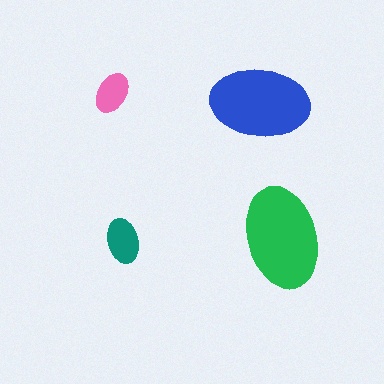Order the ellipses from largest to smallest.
the green one, the blue one, the teal one, the pink one.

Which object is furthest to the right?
The green ellipse is rightmost.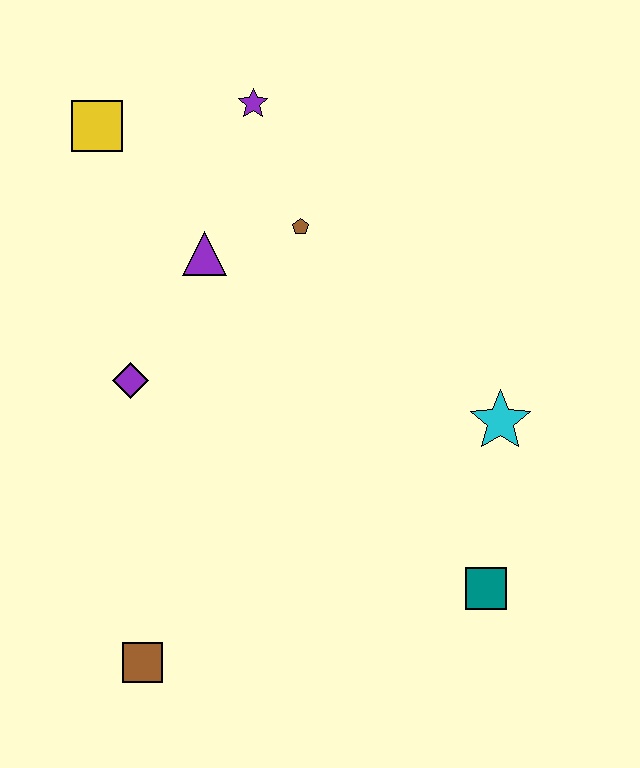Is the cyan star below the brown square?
No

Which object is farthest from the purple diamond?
The teal square is farthest from the purple diamond.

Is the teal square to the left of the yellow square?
No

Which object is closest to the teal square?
The cyan star is closest to the teal square.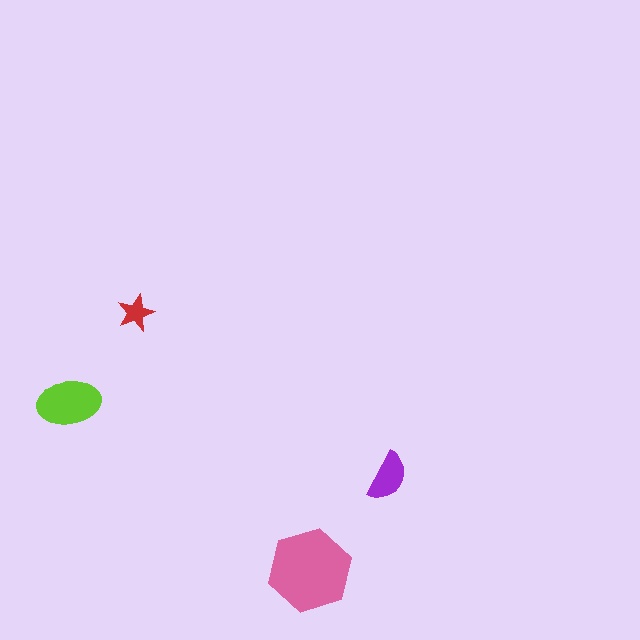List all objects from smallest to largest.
The red star, the purple semicircle, the lime ellipse, the pink hexagon.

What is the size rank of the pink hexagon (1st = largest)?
1st.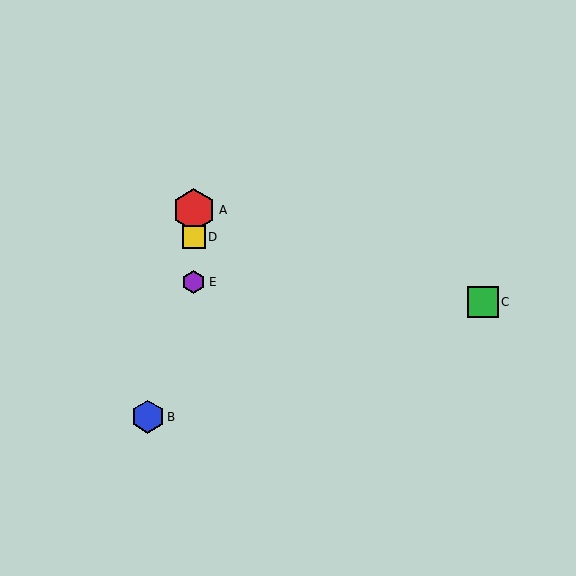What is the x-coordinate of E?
Object E is at x≈194.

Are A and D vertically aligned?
Yes, both are at x≈194.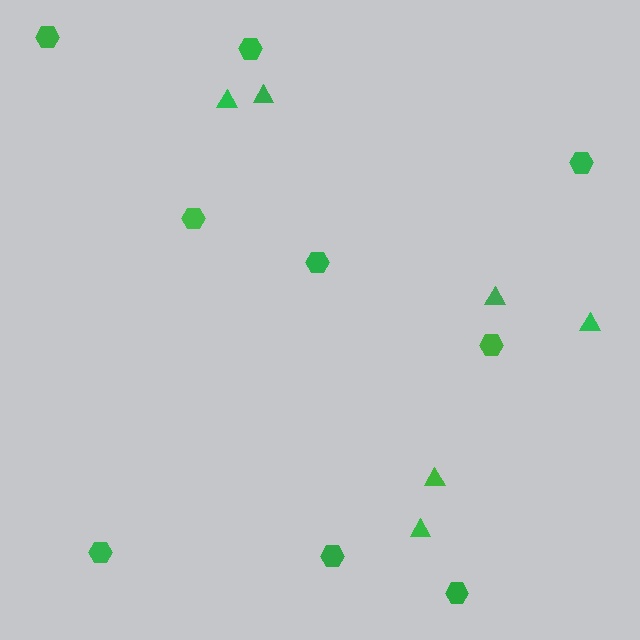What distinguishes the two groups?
There are 2 groups: one group of hexagons (9) and one group of triangles (6).